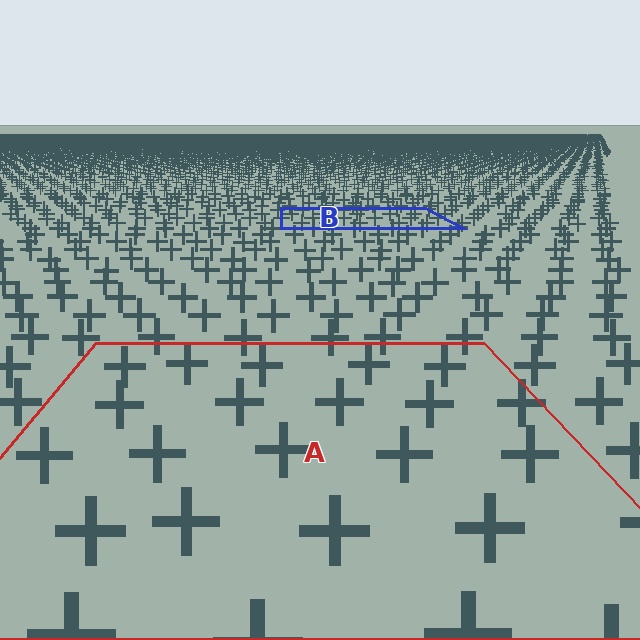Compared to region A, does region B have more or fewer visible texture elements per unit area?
Region B has more texture elements per unit area — they are packed more densely because it is farther away.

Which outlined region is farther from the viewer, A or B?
Region B is farther from the viewer — the texture elements inside it appear smaller and more densely packed.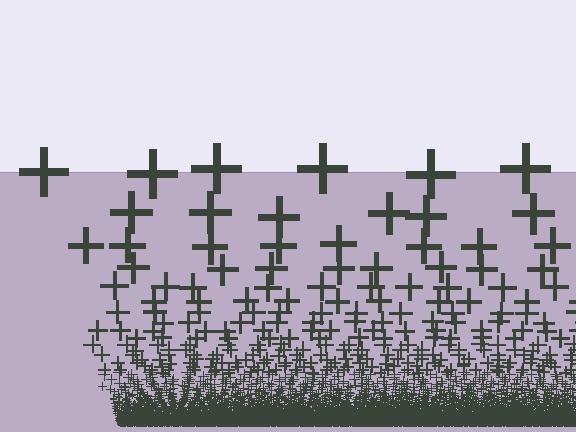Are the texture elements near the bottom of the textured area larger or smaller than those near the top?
Smaller. The gradient is inverted — elements near the bottom are smaller and denser.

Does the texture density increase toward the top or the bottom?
Density increases toward the bottom.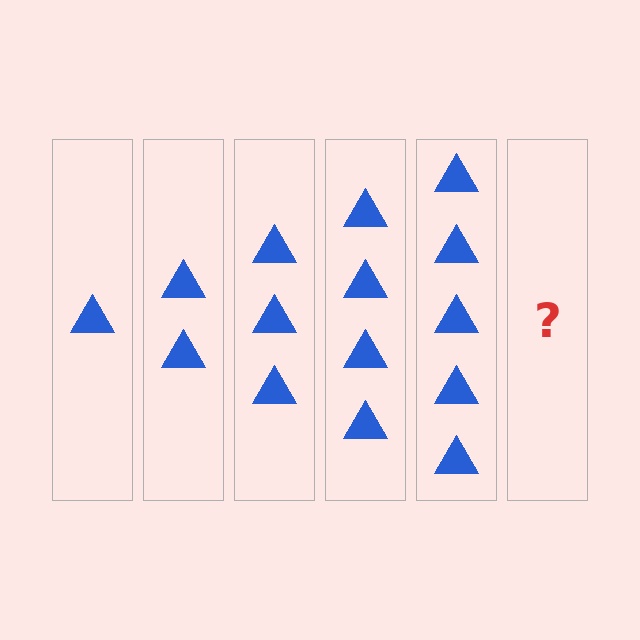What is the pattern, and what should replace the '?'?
The pattern is that each step adds one more triangle. The '?' should be 6 triangles.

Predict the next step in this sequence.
The next step is 6 triangles.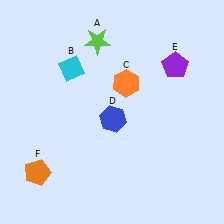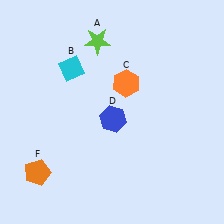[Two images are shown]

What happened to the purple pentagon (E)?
The purple pentagon (E) was removed in Image 2. It was in the top-right area of Image 1.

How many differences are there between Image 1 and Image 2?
There is 1 difference between the two images.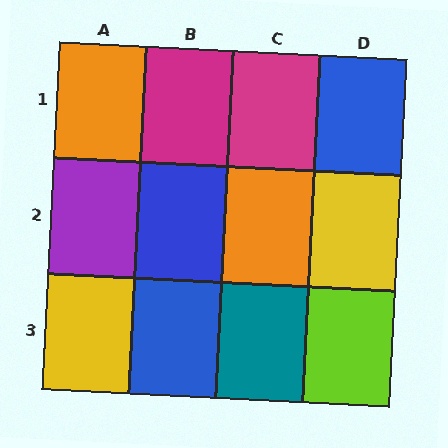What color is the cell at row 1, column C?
Magenta.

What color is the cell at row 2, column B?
Blue.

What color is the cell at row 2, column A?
Purple.